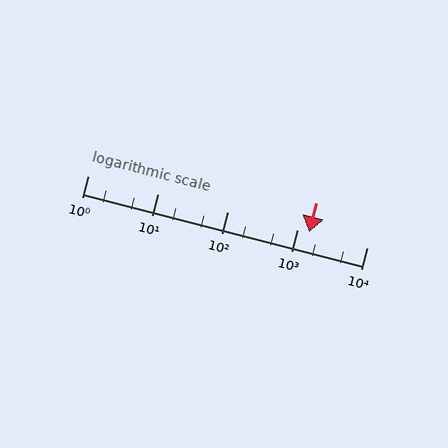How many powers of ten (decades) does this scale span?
The scale spans 4 decades, from 1 to 10000.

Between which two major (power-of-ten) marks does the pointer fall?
The pointer is between 1000 and 10000.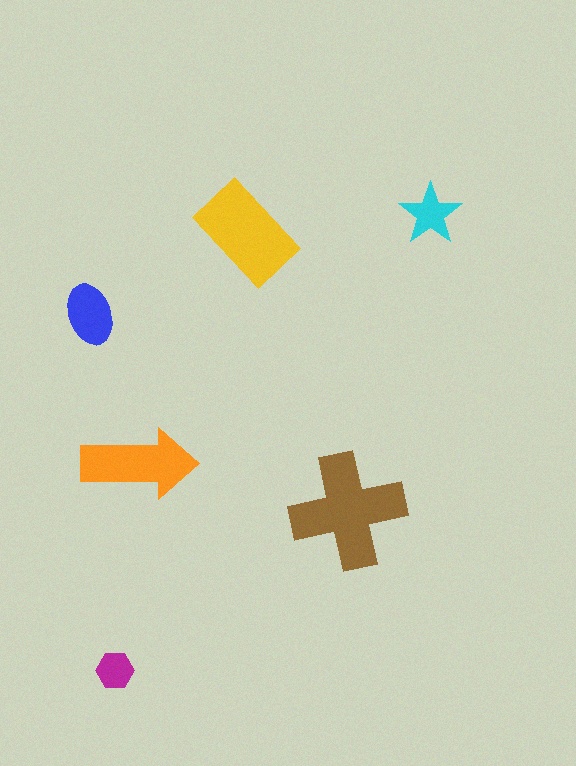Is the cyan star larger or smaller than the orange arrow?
Smaller.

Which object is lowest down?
The magenta hexagon is bottommost.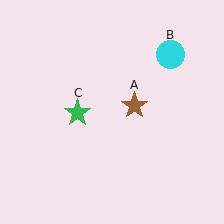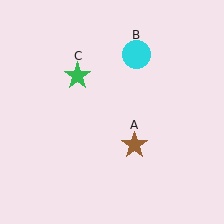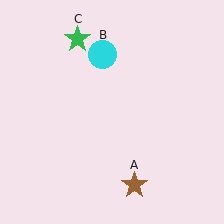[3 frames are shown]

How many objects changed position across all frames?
3 objects changed position: brown star (object A), cyan circle (object B), green star (object C).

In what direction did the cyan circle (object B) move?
The cyan circle (object B) moved left.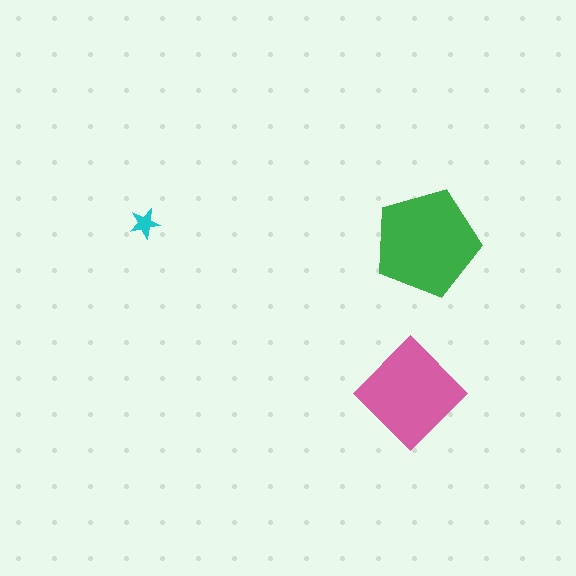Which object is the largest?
The green pentagon.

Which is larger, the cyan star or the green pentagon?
The green pentagon.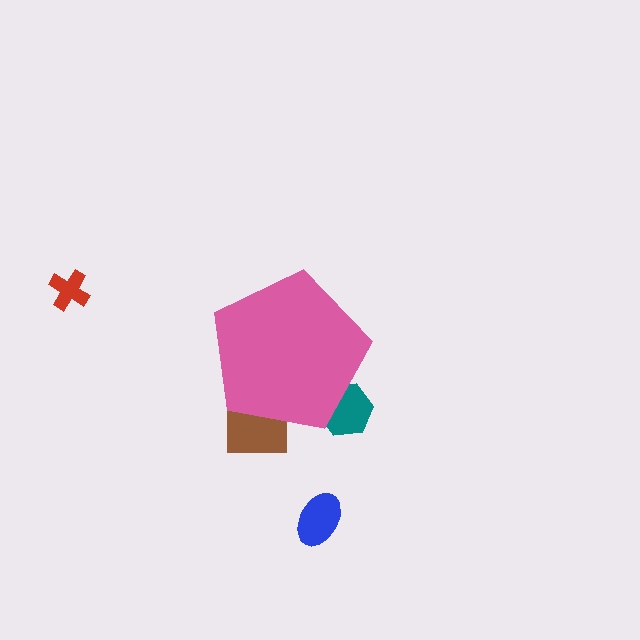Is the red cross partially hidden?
No, the red cross is fully visible.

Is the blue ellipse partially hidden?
No, the blue ellipse is fully visible.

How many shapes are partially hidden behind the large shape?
2 shapes are partially hidden.